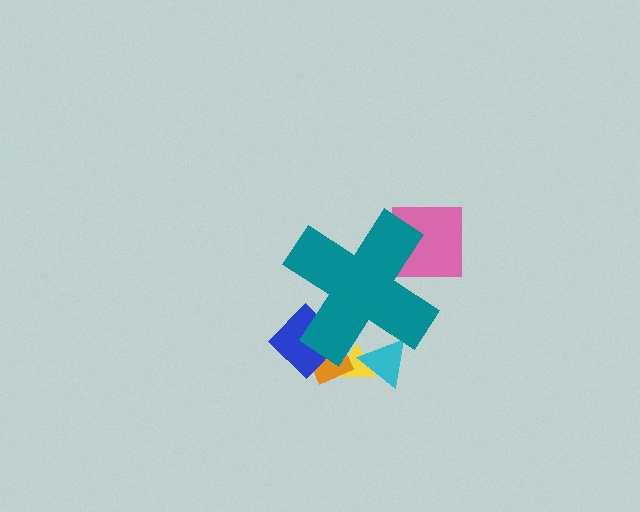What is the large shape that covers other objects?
A teal cross.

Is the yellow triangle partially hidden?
Yes, the yellow triangle is partially hidden behind the teal cross.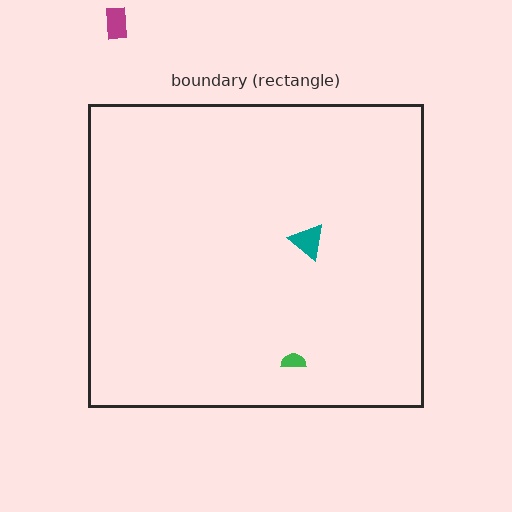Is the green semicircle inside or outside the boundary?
Inside.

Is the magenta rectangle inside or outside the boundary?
Outside.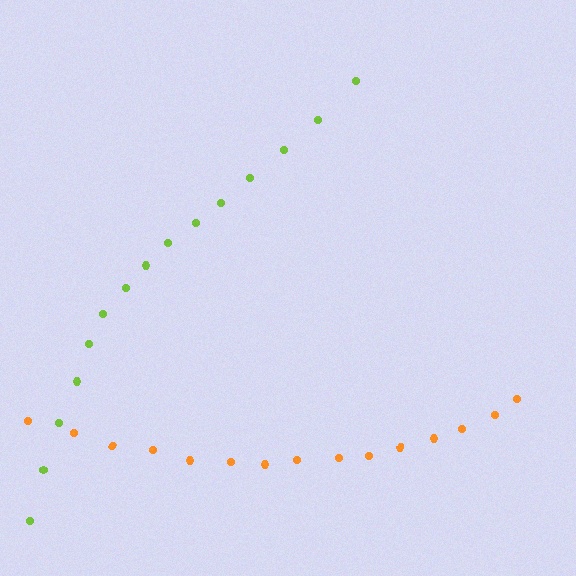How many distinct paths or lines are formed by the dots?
There are 2 distinct paths.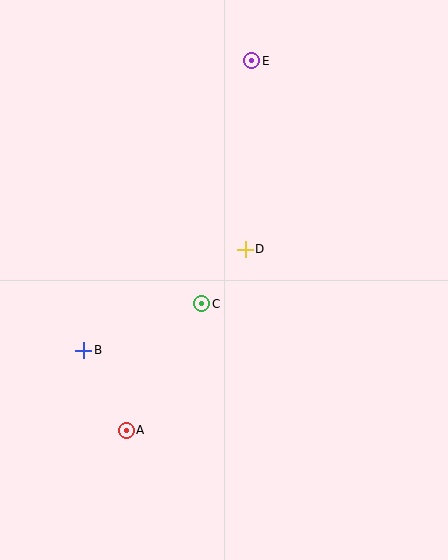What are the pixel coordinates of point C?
Point C is at (202, 304).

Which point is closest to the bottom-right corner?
Point A is closest to the bottom-right corner.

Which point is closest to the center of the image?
Point C at (202, 304) is closest to the center.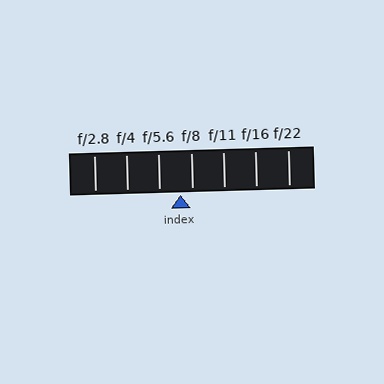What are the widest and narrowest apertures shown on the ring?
The widest aperture shown is f/2.8 and the narrowest is f/22.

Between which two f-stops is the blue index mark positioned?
The index mark is between f/5.6 and f/8.